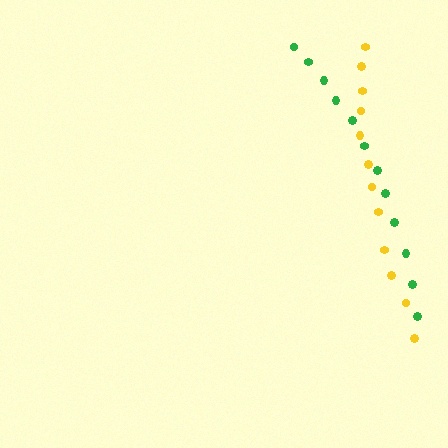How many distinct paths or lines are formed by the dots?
There are 2 distinct paths.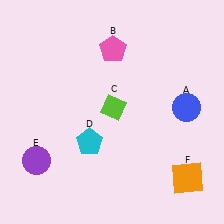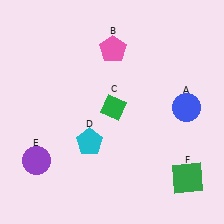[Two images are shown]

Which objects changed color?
C changed from lime to green. F changed from orange to green.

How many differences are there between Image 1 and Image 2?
There are 2 differences between the two images.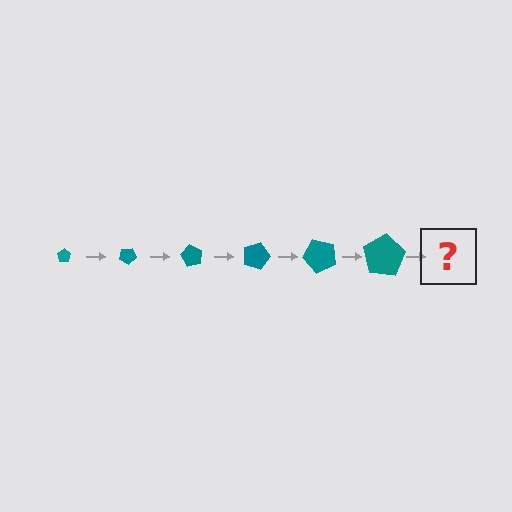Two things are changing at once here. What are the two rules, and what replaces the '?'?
The two rules are that the pentagon grows larger each step and it rotates 30 degrees each step. The '?' should be a pentagon, larger than the previous one and rotated 180 degrees from the start.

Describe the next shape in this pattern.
It should be a pentagon, larger than the previous one and rotated 180 degrees from the start.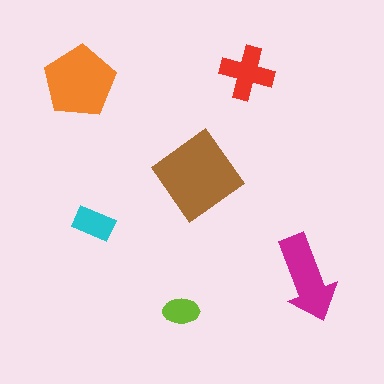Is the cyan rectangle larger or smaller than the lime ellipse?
Larger.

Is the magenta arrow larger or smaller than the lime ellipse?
Larger.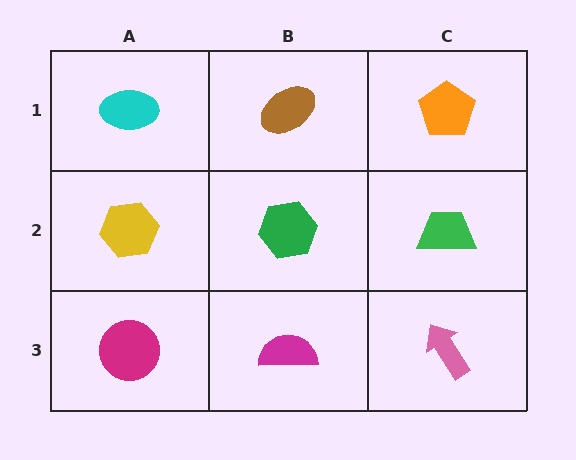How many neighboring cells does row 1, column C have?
2.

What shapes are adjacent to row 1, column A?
A yellow hexagon (row 2, column A), a brown ellipse (row 1, column B).